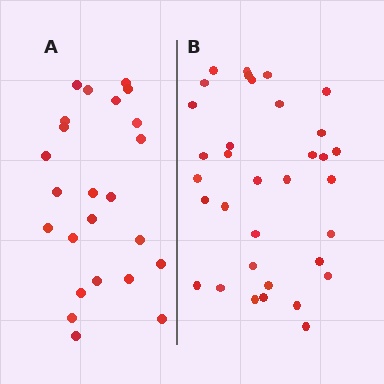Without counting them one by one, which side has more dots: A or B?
Region B (the right region) has more dots.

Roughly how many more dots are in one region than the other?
Region B has roughly 10 or so more dots than region A.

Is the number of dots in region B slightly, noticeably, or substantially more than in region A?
Region B has noticeably more, but not dramatically so. The ratio is roughly 1.4 to 1.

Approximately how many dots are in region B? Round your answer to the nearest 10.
About 30 dots. (The exact count is 34, which rounds to 30.)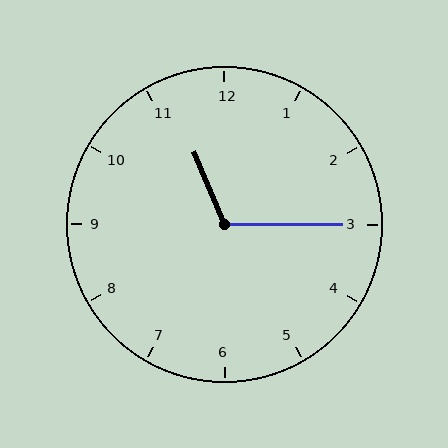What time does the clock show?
11:15.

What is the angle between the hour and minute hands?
Approximately 112 degrees.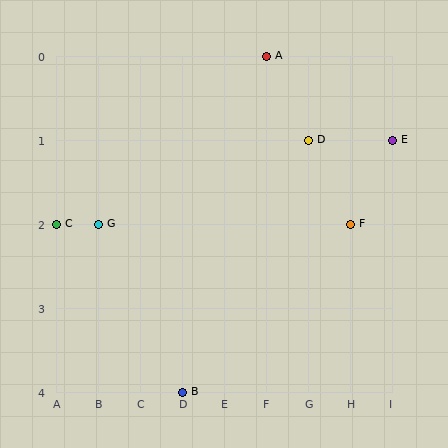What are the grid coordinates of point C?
Point C is at grid coordinates (A, 2).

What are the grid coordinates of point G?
Point G is at grid coordinates (B, 2).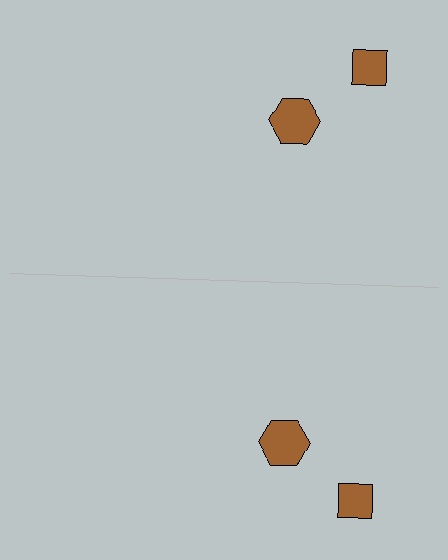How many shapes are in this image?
There are 4 shapes in this image.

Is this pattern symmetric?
Yes, this pattern has bilateral (reflection) symmetry.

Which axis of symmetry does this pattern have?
The pattern has a horizontal axis of symmetry running through the center of the image.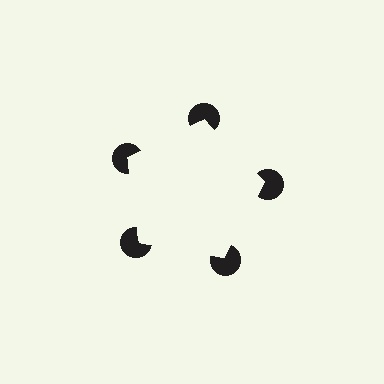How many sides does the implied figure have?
5 sides.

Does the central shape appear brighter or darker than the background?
It typically appears slightly brighter than the background, even though no actual brightness change is drawn.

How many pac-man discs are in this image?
There are 5 — one at each vertex of the illusory pentagon.